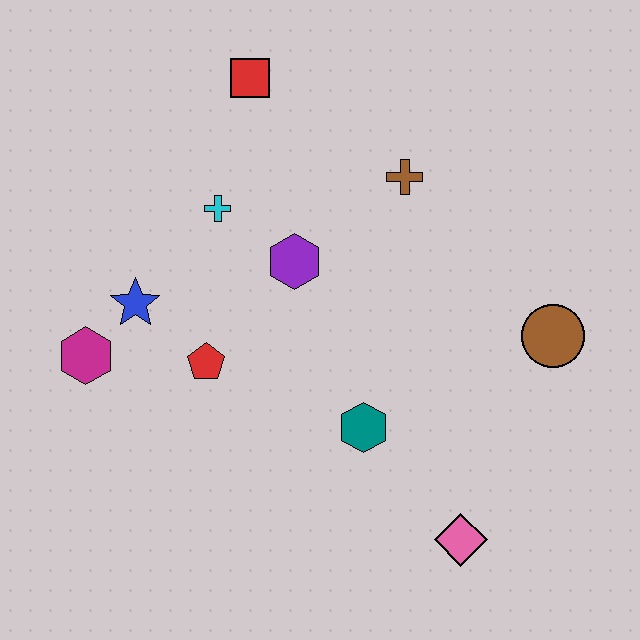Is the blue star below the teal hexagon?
No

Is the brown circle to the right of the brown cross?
Yes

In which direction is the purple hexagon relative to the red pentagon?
The purple hexagon is above the red pentagon.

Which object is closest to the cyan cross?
The purple hexagon is closest to the cyan cross.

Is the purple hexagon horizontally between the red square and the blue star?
No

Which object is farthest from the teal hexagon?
The red square is farthest from the teal hexagon.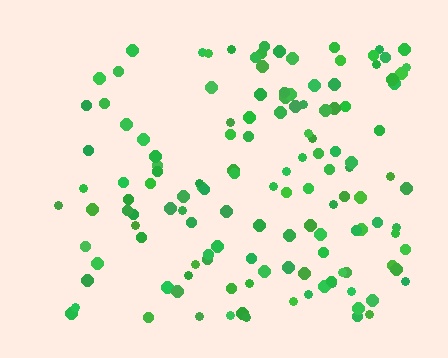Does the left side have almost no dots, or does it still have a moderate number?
Still a moderate number, just noticeably fewer than the right.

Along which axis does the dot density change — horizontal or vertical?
Horizontal.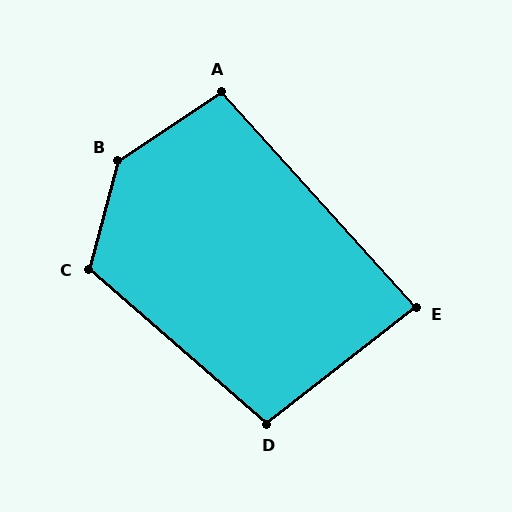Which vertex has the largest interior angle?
B, at approximately 139 degrees.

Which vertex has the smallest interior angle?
E, at approximately 86 degrees.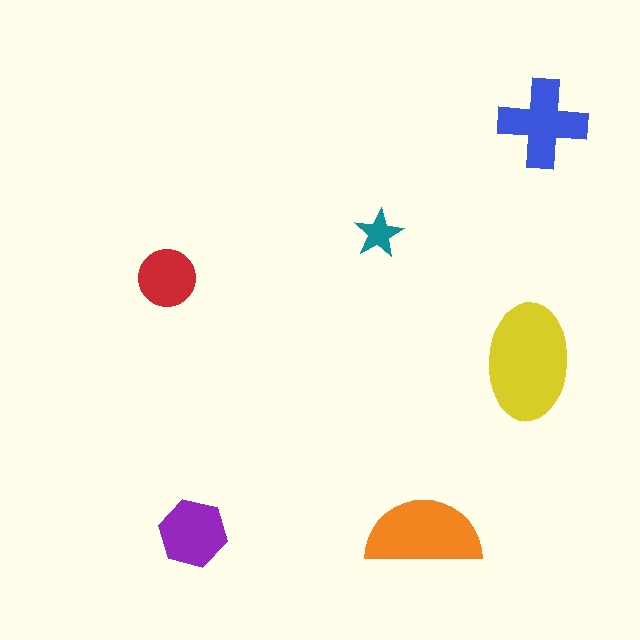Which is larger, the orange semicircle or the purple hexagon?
The orange semicircle.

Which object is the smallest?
The teal star.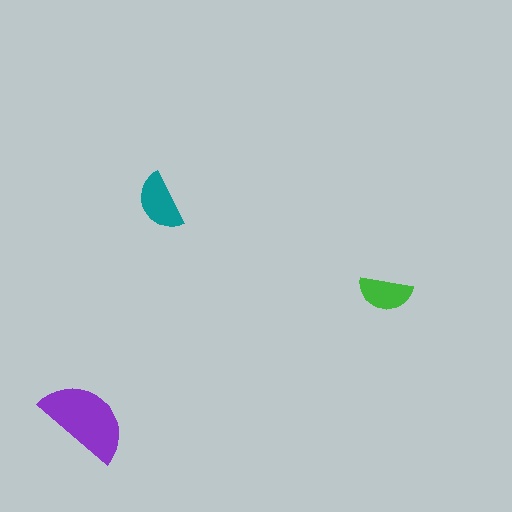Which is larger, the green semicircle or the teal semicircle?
The teal one.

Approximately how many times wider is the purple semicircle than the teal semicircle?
About 1.5 times wider.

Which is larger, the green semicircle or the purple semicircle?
The purple one.